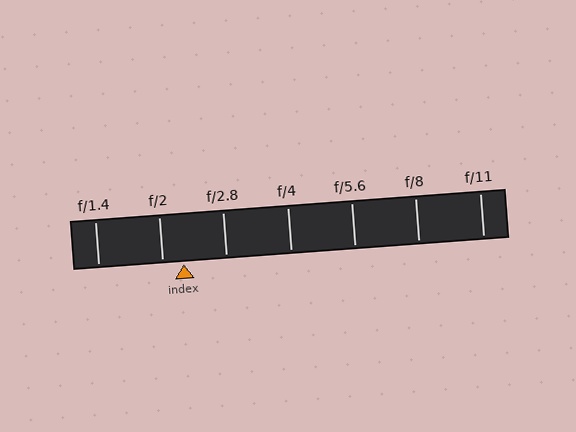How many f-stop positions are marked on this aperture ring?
There are 7 f-stop positions marked.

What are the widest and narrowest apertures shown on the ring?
The widest aperture shown is f/1.4 and the narrowest is f/11.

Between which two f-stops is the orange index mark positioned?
The index mark is between f/2 and f/2.8.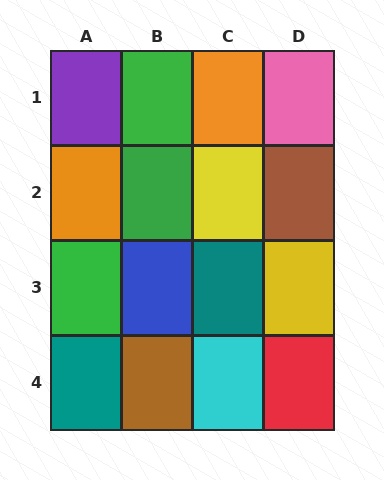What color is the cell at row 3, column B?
Blue.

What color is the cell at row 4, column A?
Teal.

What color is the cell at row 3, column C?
Teal.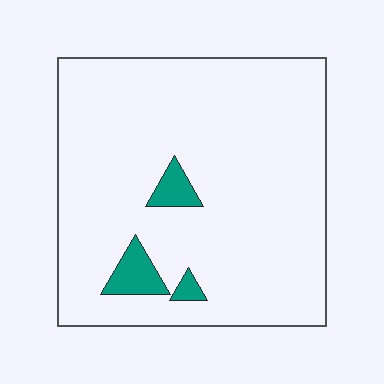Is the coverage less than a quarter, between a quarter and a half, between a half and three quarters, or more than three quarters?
Less than a quarter.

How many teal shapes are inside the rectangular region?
3.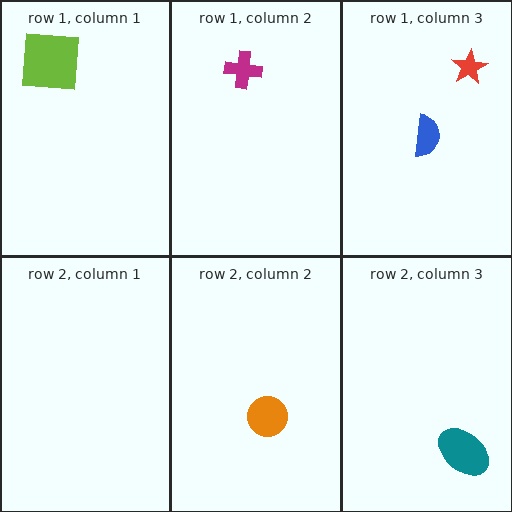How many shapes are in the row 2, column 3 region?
1.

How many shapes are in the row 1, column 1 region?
1.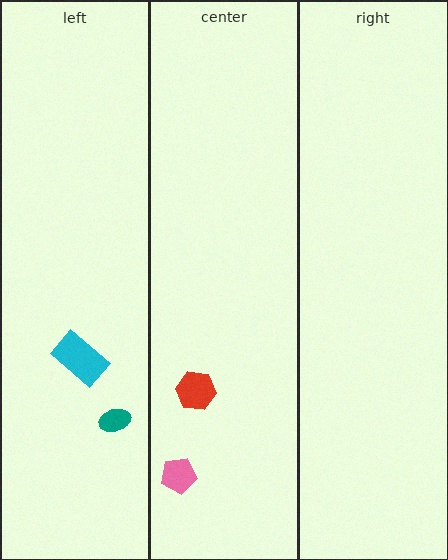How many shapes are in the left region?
2.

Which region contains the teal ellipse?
The left region.